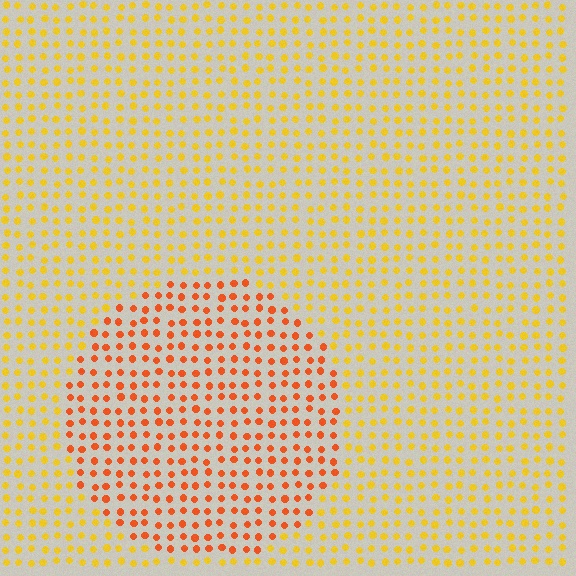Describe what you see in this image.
The image is filled with small yellow elements in a uniform arrangement. A circle-shaped region is visible where the elements are tinted to a slightly different hue, forming a subtle color boundary.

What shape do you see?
I see a circle.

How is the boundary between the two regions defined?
The boundary is defined purely by a slight shift in hue (about 34 degrees). Spacing, size, and orientation are identical on both sides.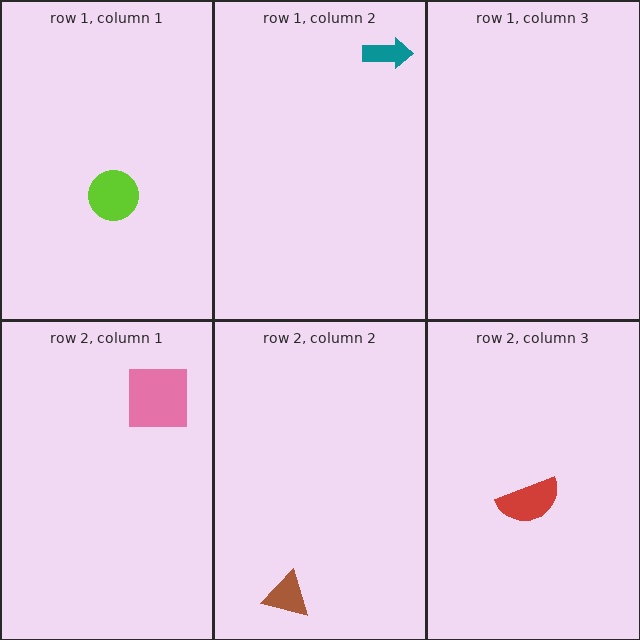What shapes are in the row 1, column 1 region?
The lime circle.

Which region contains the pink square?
The row 2, column 1 region.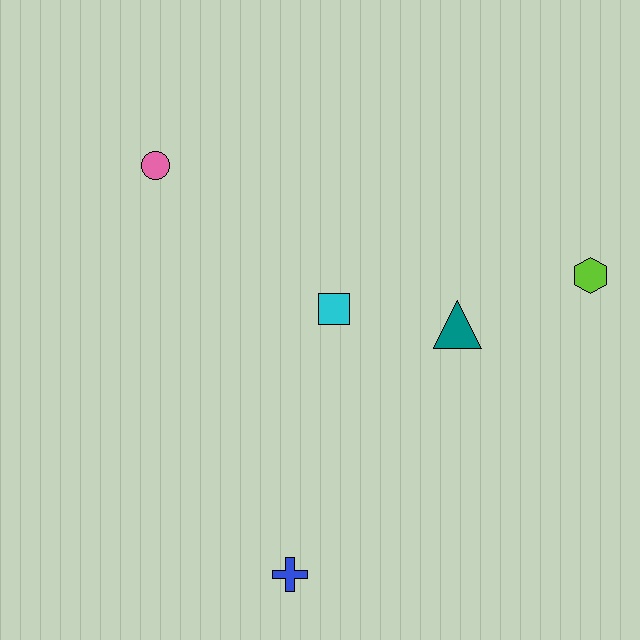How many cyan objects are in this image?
There is 1 cyan object.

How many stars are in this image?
There are no stars.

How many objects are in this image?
There are 5 objects.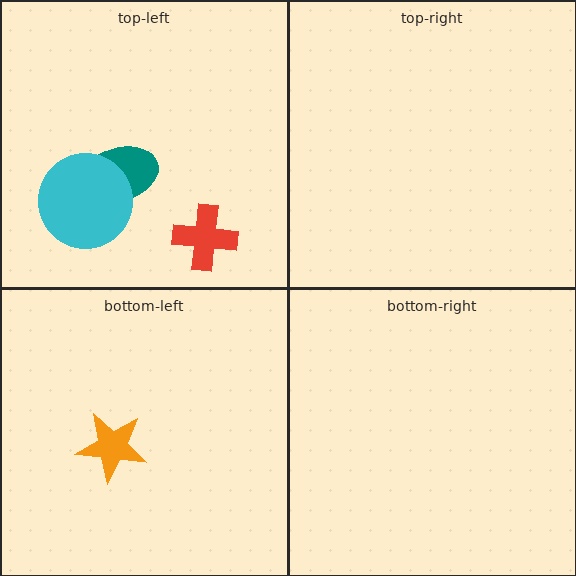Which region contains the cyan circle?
The top-left region.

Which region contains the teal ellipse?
The top-left region.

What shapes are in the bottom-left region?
The orange star.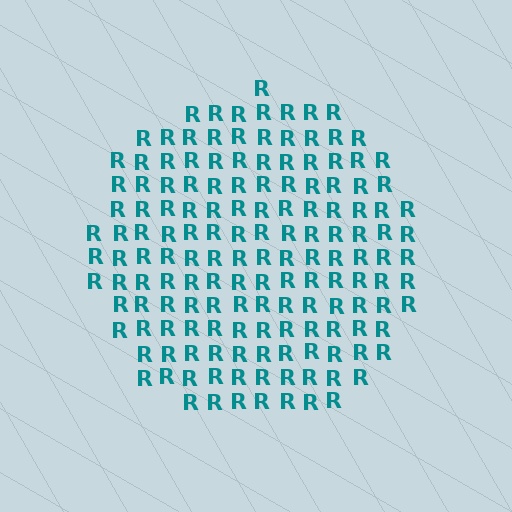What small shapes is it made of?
It is made of small letter R's.